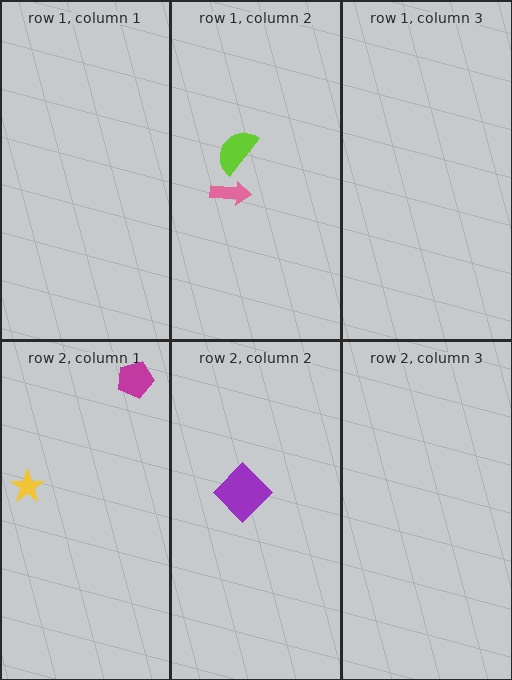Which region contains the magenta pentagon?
The row 2, column 1 region.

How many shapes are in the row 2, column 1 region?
2.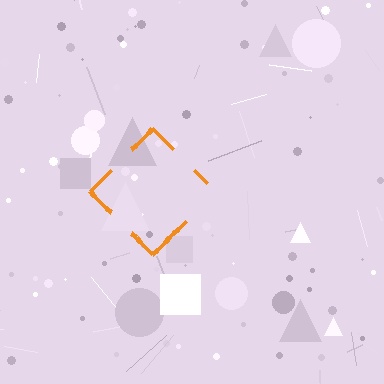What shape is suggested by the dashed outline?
The dashed outline suggests a diamond.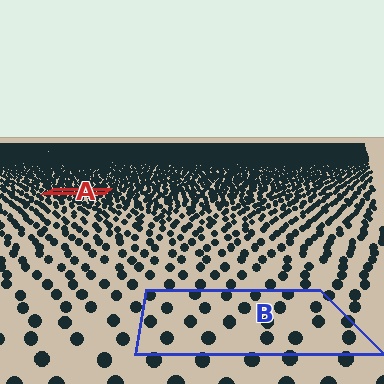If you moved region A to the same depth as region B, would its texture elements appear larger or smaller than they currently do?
They would appear larger. At a closer depth, the same texture elements are projected at a bigger on-screen size.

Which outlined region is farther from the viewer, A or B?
Region A is farther from the viewer — the texture elements inside it appear smaller and more densely packed.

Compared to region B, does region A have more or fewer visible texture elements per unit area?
Region A has more texture elements per unit area — they are packed more densely because it is farther away.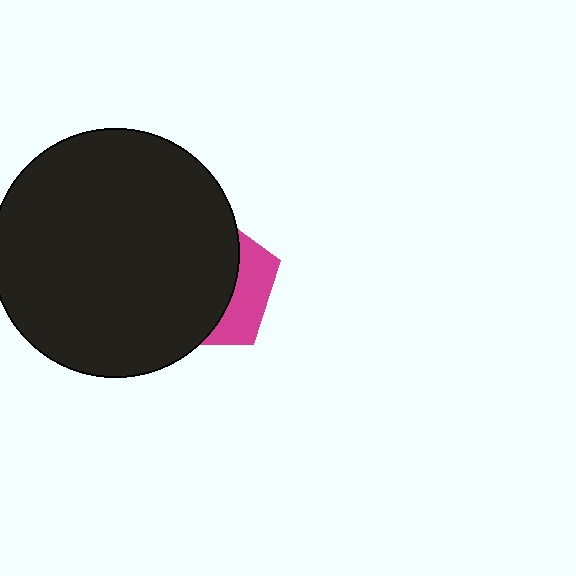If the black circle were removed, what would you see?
You would see the complete magenta pentagon.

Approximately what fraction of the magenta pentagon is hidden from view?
Roughly 70% of the magenta pentagon is hidden behind the black circle.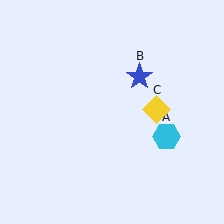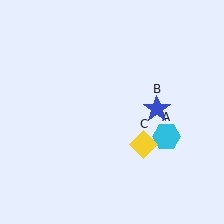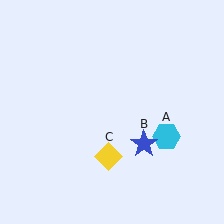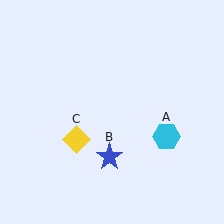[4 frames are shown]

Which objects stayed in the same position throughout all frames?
Cyan hexagon (object A) remained stationary.